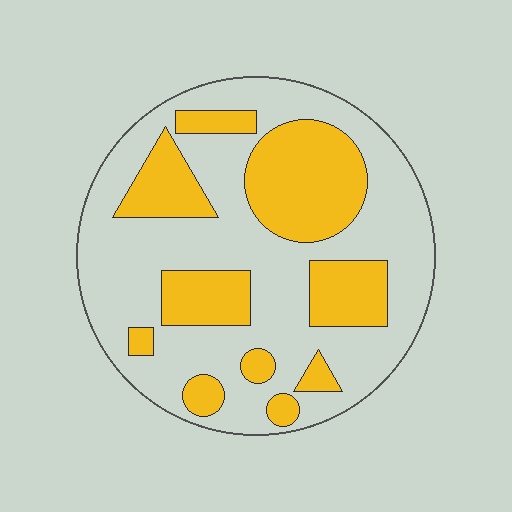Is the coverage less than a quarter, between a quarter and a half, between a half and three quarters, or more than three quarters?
Between a quarter and a half.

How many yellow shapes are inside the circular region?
10.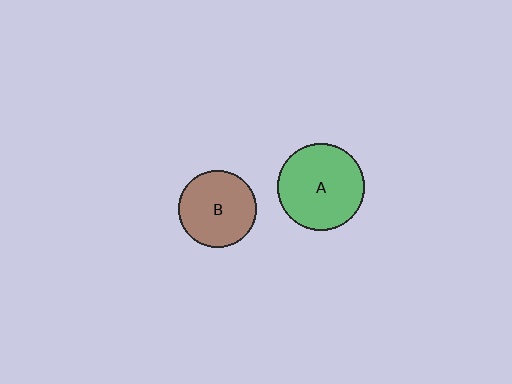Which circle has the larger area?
Circle A (green).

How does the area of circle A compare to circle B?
Approximately 1.3 times.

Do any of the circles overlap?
No, none of the circles overlap.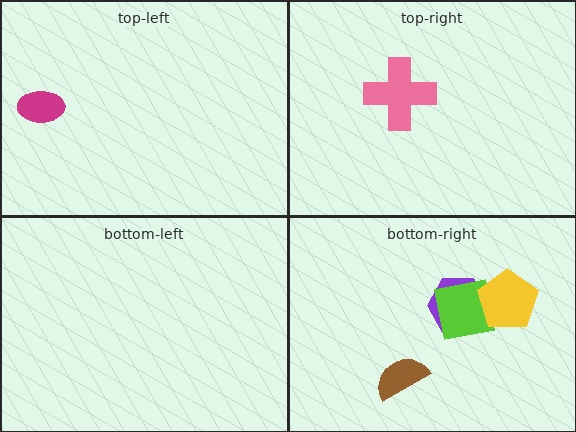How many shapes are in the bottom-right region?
4.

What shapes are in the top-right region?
The pink cross.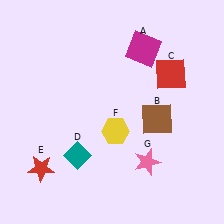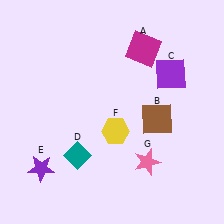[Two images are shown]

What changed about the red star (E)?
In Image 1, E is red. In Image 2, it changed to purple.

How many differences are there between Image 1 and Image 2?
There are 2 differences between the two images.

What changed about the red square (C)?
In Image 1, C is red. In Image 2, it changed to purple.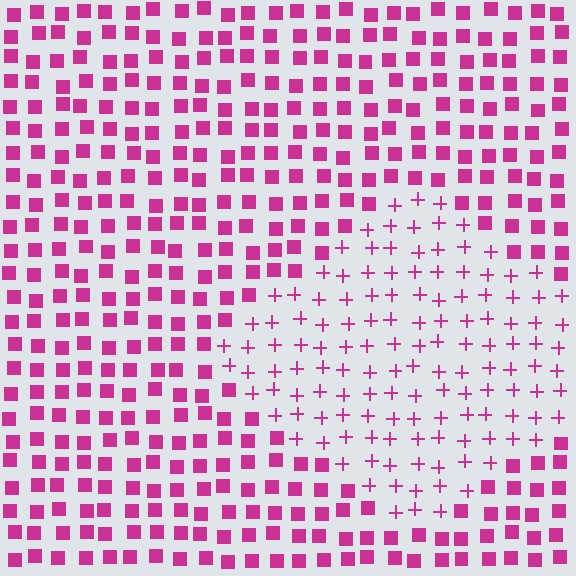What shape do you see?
I see a diamond.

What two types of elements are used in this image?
The image uses plus signs inside the diamond region and squares outside it.